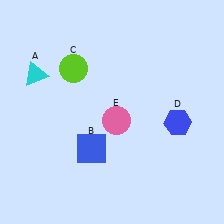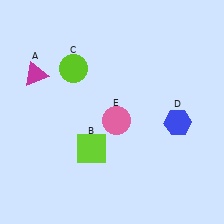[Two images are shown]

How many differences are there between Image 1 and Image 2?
There are 2 differences between the two images.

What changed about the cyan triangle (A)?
In Image 1, A is cyan. In Image 2, it changed to magenta.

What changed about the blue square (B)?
In Image 1, B is blue. In Image 2, it changed to lime.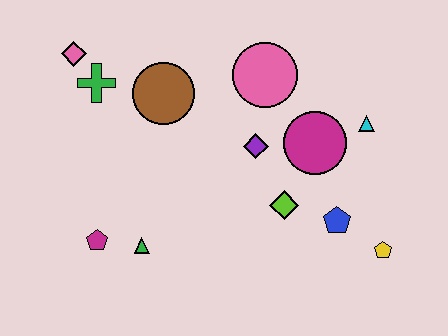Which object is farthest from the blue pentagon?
The pink diamond is farthest from the blue pentagon.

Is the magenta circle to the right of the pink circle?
Yes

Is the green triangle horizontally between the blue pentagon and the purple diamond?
No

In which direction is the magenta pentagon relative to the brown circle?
The magenta pentagon is below the brown circle.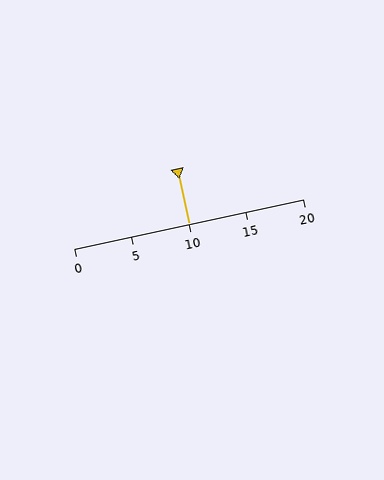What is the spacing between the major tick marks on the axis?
The major ticks are spaced 5 apart.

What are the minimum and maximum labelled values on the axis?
The axis runs from 0 to 20.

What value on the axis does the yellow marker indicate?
The marker indicates approximately 10.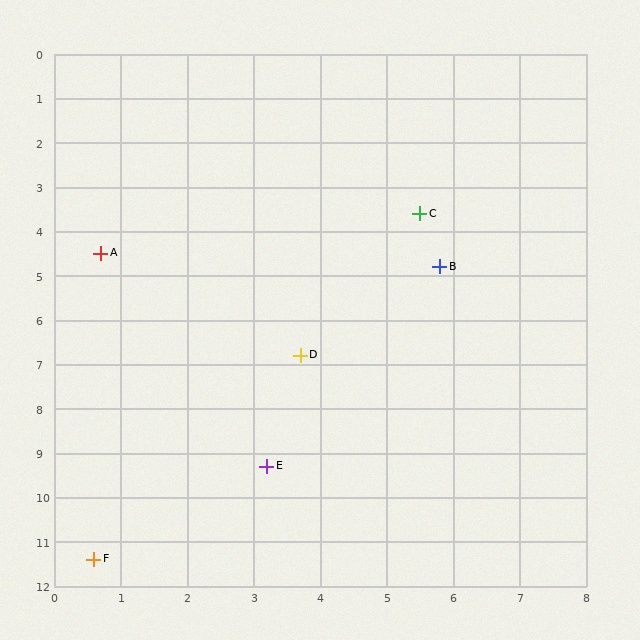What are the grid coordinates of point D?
Point D is at approximately (3.7, 6.8).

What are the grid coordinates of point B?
Point B is at approximately (5.8, 4.8).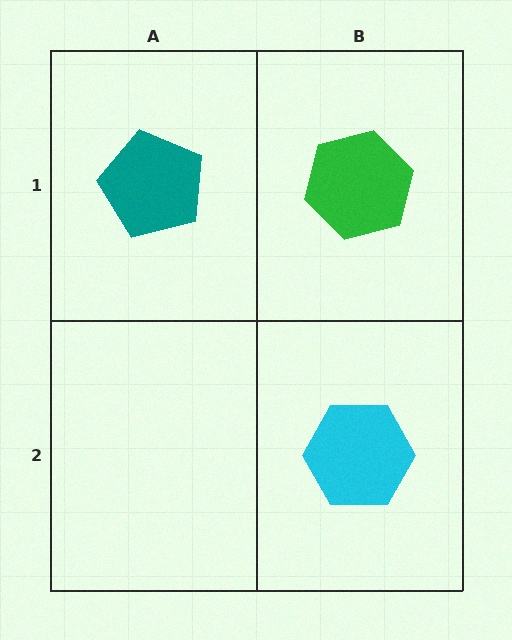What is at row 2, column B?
A cyan hexagon.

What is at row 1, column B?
A green hexagon.